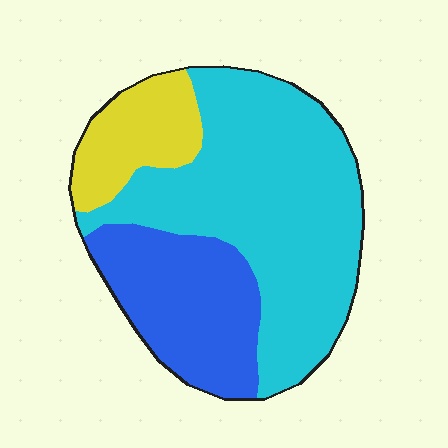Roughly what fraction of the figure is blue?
Blue takes up about one quarter (1/4) of the figure.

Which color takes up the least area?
Yellow, at roughly 15%.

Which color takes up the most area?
Cyan, at roughly 55%.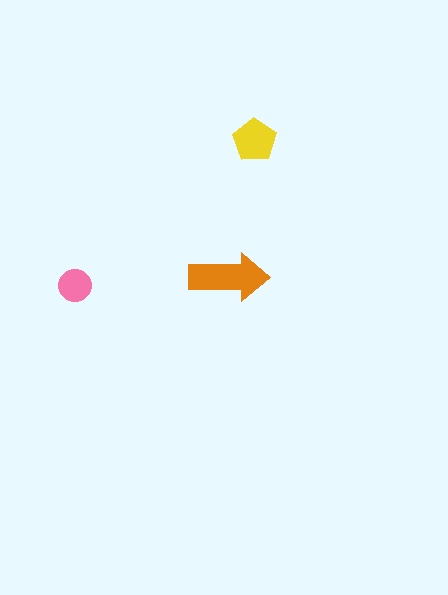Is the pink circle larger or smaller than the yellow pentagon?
Smaller.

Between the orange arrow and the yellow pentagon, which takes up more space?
The orange arrow.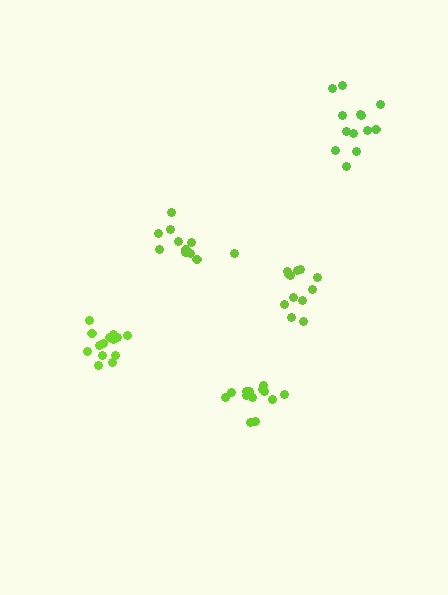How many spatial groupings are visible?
There are 5 spatial groupings.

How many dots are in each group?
Group 1: 15 dots, Group 2: 14 dots, Group 3: 12 dots, Group 4: 13 dots, Group 5: 12 dots (66 total).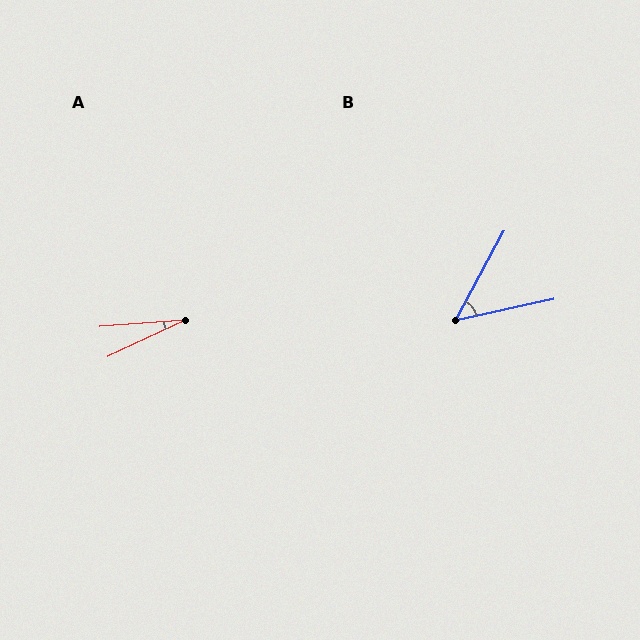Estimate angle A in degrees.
Approximately 20 degrees.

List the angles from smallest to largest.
A (20°), B (49°).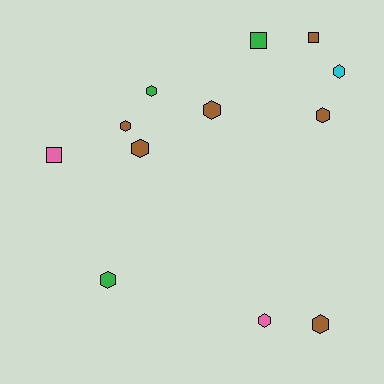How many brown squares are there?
There is 1 brown square.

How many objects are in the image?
There are 12 objects.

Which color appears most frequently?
Brown, with 6 objects.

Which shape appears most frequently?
Hexagon, with 9 objects.